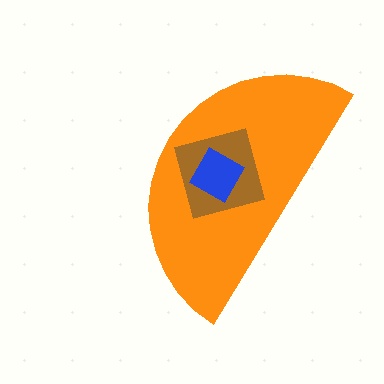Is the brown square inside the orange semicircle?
Yes.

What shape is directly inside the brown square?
The blue diamond.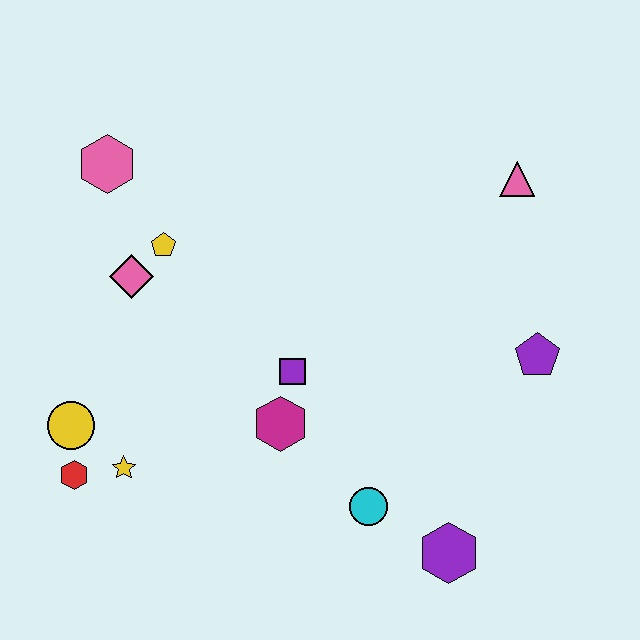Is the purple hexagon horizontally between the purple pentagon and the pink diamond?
Yes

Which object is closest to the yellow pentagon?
The pink diamond is closest to the yellow pentagon.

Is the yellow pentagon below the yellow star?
No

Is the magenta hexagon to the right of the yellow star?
Yes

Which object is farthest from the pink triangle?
The red hexagon is farthest from the pink triangle.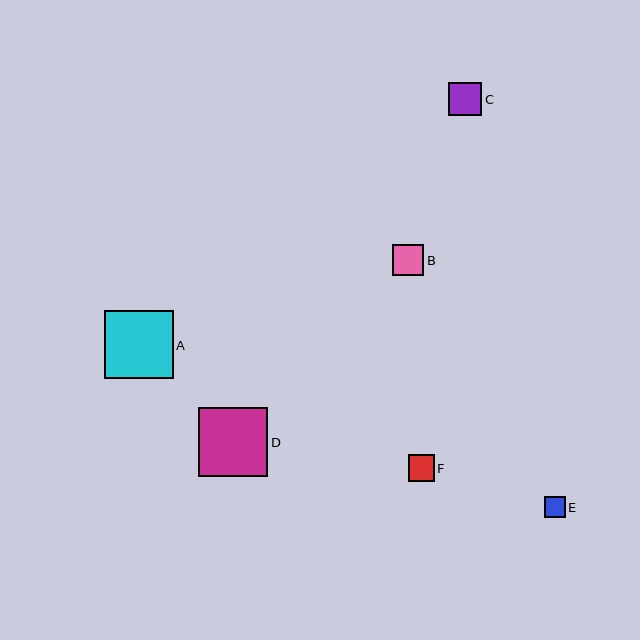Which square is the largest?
Square D is the largest with a size of approximately 69 pixels.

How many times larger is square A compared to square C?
Square A is approximately 2.1 times the size of square C.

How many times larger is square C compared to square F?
Square C is approximately 1.3 times the size of square F.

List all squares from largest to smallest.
From largest to smallest: D, A, C, B, F, E.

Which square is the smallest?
Square E is the smallest with a size of approximately 21 pixels.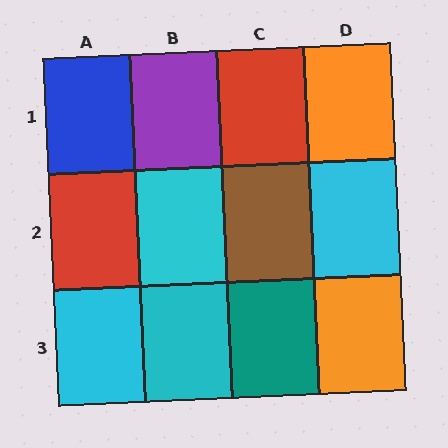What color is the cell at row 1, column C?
Red.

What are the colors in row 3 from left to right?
Cyan, cyan, teal, orange.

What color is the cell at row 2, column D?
Cyan.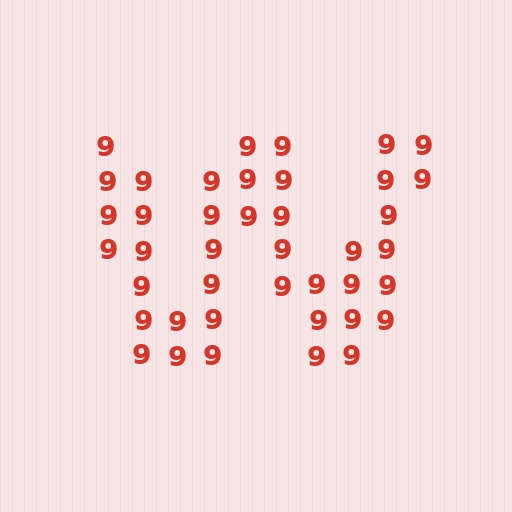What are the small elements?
The small elements are digit 9's.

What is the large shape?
The large shape is the letter W.